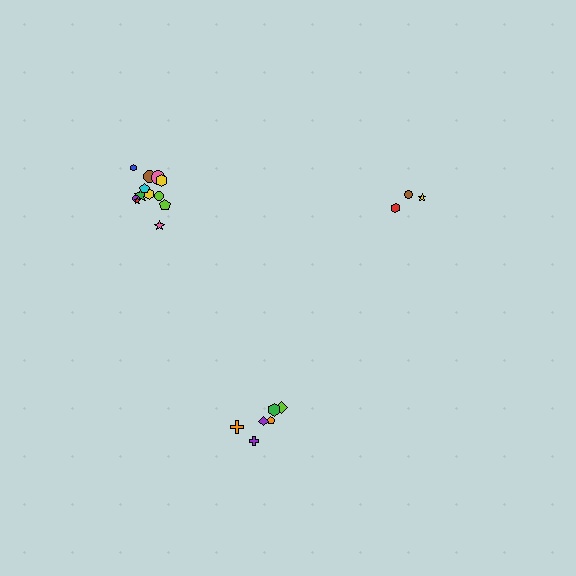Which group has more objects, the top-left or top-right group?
The top-left group.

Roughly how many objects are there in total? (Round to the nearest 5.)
Roughly 20 objects in total.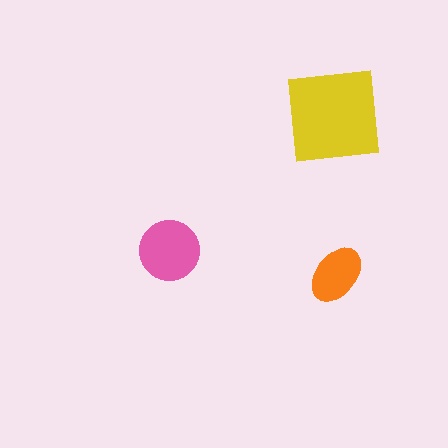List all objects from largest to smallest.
The yellow square, the pink circle, the orange ellipse.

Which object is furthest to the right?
The orange ellipse is rightmost.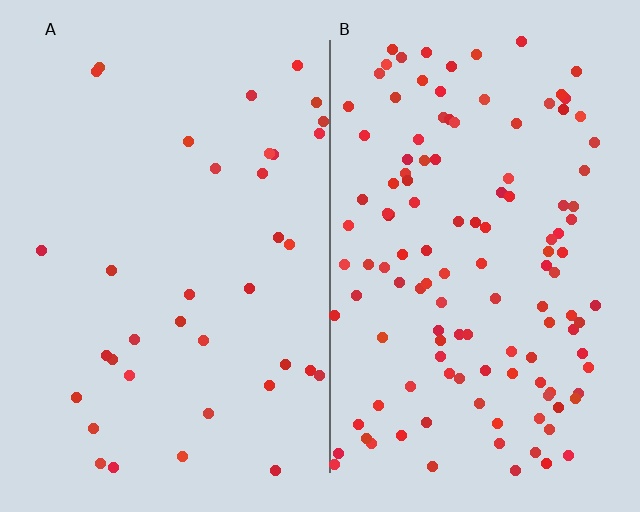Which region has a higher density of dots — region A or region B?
B (the right).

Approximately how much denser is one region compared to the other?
Approximately 3.5× — region B over region A.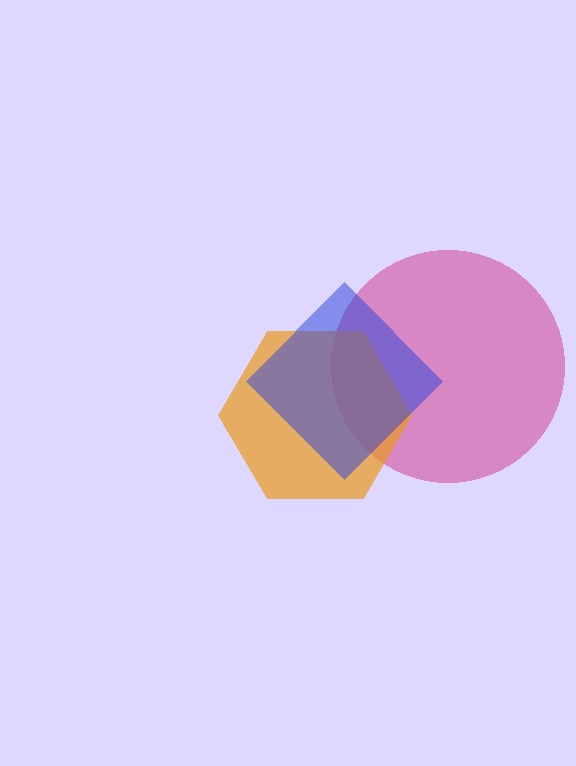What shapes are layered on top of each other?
The layered shapes are: a magenta circle, an orange hexagon, a blue diamond.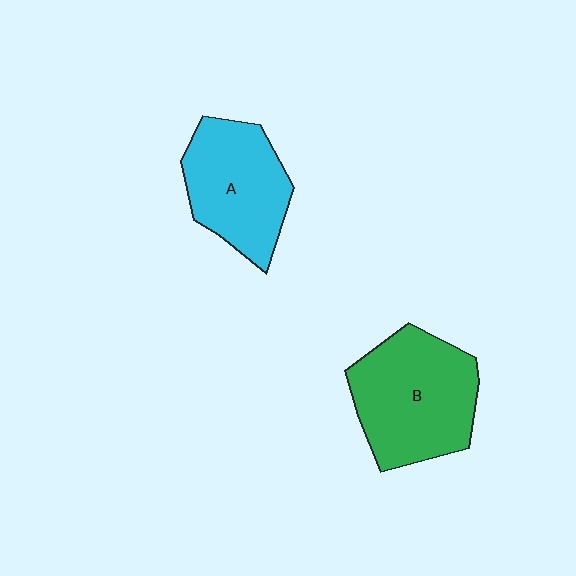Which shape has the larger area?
Shape B (green).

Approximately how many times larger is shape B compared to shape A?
Approximately 1.2 times.